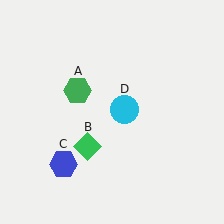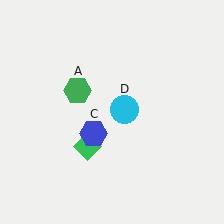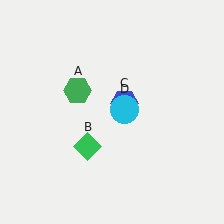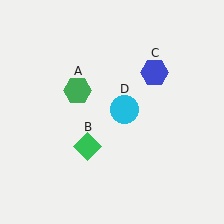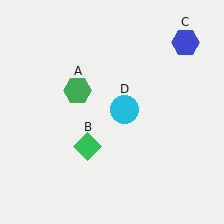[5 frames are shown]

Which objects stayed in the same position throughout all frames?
Green hexagon (object A) and green diamond (object B) and cyan circle (object D) remained stationary.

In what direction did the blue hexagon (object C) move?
The blue hexagon (object C) moved up and to the right.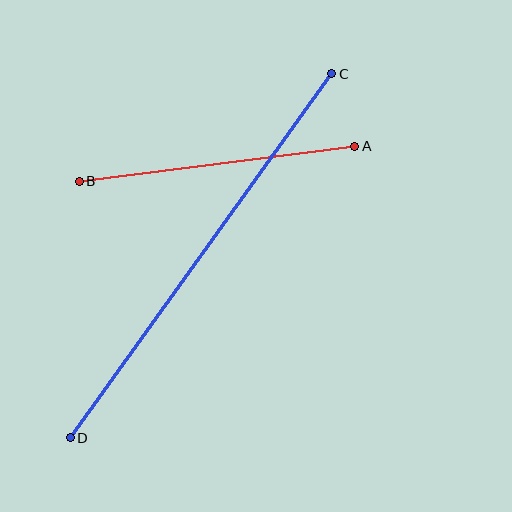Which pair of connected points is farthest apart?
Points C and D are farthest apart.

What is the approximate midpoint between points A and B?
The midpoint is at approximately (217, 164) pixels.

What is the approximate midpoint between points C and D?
The midpoint is at approximately (201, 256) pixels.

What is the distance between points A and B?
The distance is approximately 278 pixels.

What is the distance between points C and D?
The distance is approximately 448 pixels.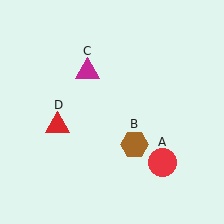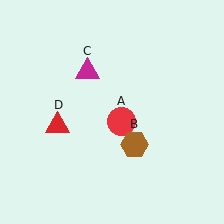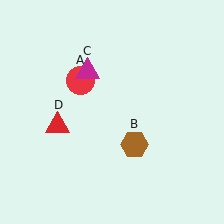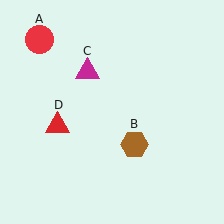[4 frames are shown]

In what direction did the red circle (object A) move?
The red circle (object A) moved up and to the left.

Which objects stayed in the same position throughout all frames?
Brown hexagon (object B) and magenta triangle (object C) and red triangle (object D) remained stationary.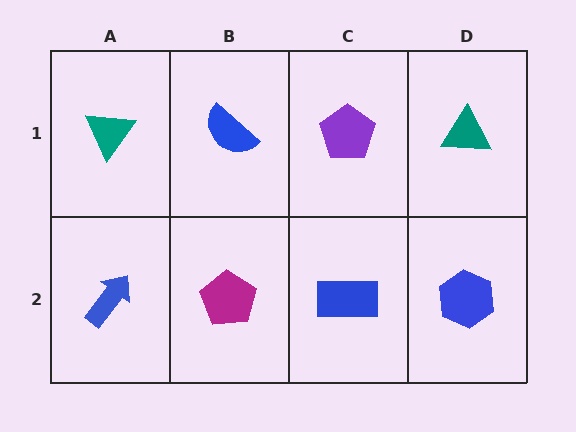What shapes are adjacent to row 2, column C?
A purple pentagon (row 1, column C), a magenta pentagon (row 2, column B), a blue hexagon (row 2, column D).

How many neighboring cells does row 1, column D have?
2.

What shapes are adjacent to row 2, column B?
A blue semicircle (row 1, column B), a blue arrow (row 2, column A), a blue rectangle (row 2, column C).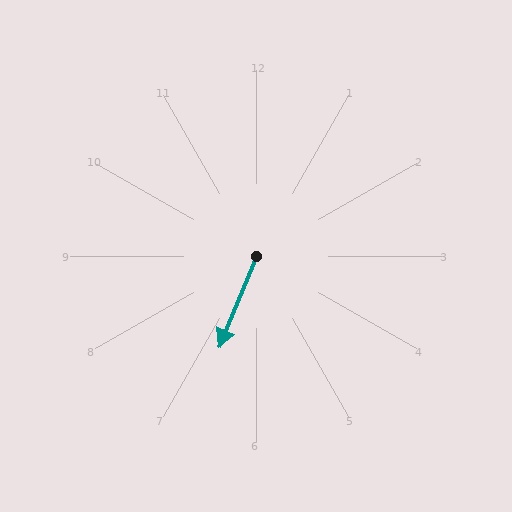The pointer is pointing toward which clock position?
Roughly 7 o'clock.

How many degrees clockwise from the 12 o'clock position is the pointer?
Approximately 202 degrees.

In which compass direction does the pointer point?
South.